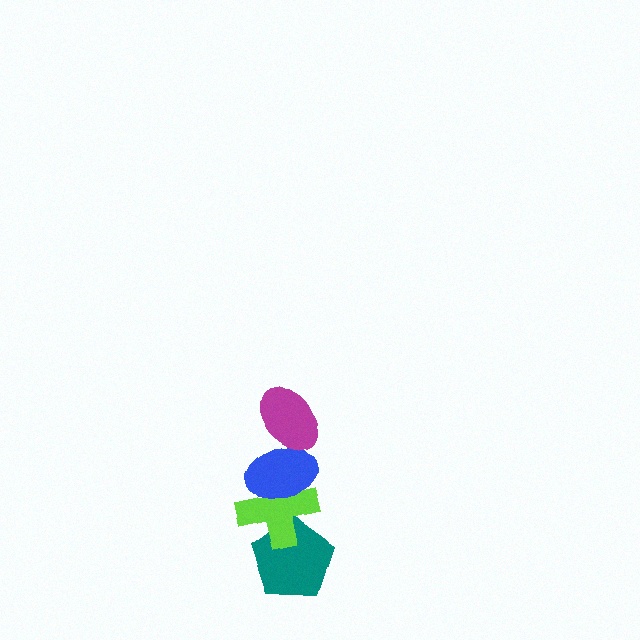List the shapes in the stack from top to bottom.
From top to bottom: the magenta ellipse, the blue ellipse, the lime cross, the teal pentagon.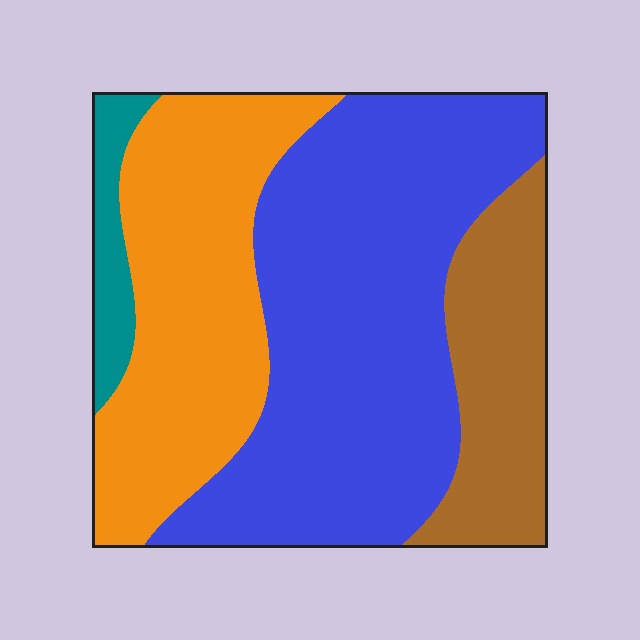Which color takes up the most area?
Blue, at roughly 50%.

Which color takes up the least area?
Teal, at roughly 5%.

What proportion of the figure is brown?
Brown takes up about one sixth (1/6) of the figure.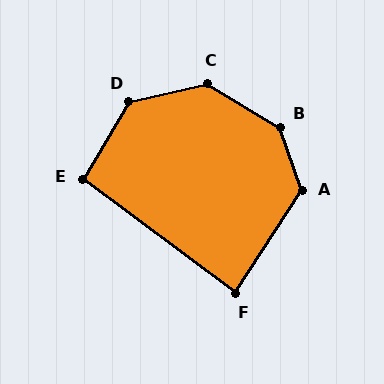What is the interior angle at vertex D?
Approximately 134 degrees (obtuse).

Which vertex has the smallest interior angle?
F, at approximately 86 degrees.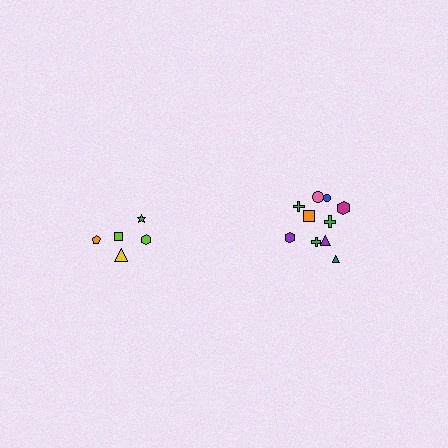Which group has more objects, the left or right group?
The right group.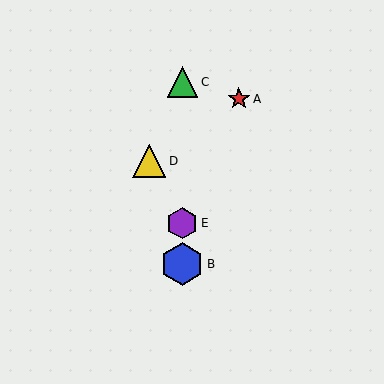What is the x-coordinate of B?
Object B is at x≈182.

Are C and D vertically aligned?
No, C is at x≈182 and D is at x≈149.